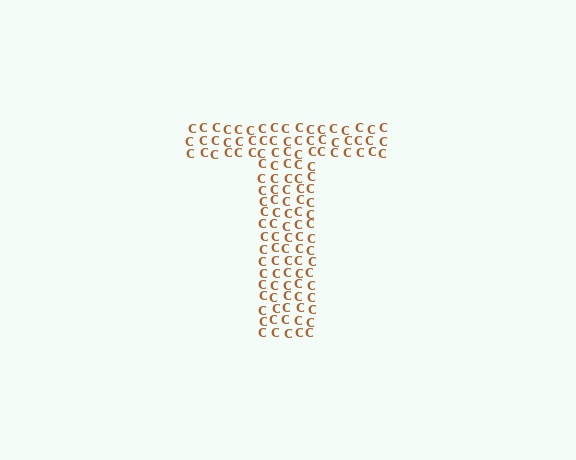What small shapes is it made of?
It is made of small letter C's.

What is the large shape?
The large shape is the letter T.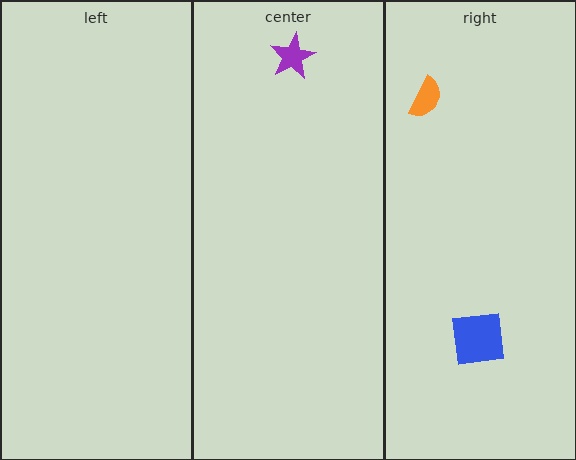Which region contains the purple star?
The center region.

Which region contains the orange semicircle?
The right region.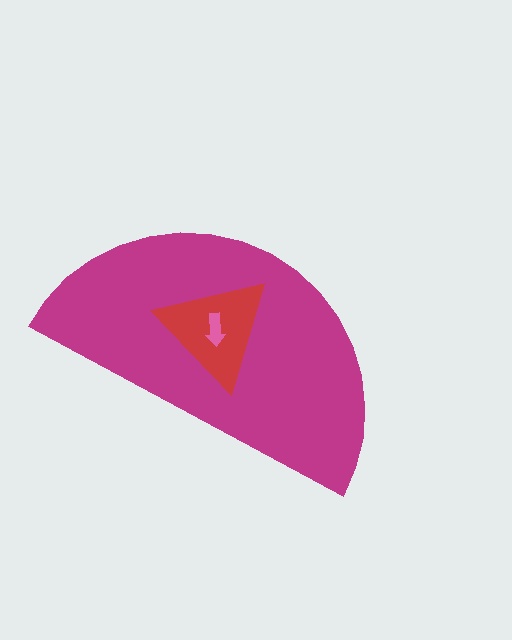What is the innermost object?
The pink arrow.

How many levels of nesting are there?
3.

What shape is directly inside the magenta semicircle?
The red triangle.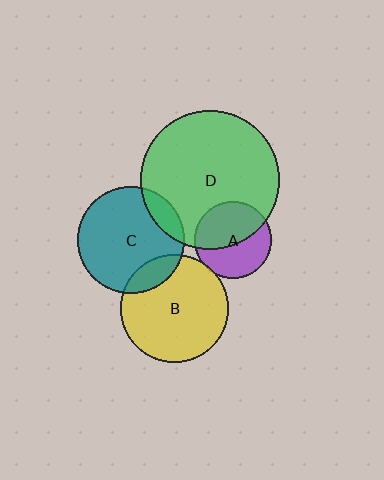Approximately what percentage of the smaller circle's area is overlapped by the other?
Approximately 50%.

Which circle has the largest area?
Circle D (green).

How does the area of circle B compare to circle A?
Approximately 2.0 times.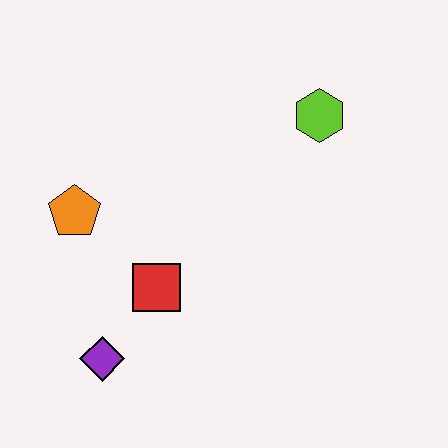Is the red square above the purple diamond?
Yes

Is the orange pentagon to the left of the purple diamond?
Yes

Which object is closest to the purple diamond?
The red square is closest to the purple diamond.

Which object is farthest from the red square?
The lime hexagon is farthest from the red square.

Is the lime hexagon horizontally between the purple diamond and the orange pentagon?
No